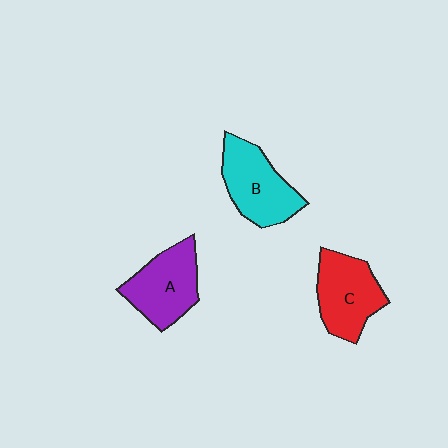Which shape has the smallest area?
Shape A (purple).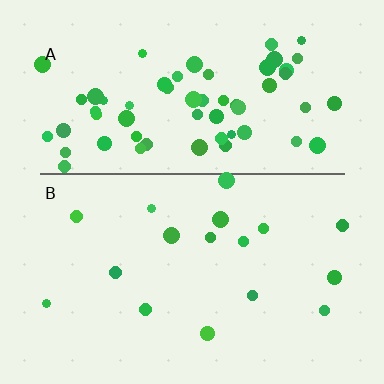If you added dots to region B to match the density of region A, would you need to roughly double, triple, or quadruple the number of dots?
Approximately quadruple.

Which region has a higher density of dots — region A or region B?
A (the top).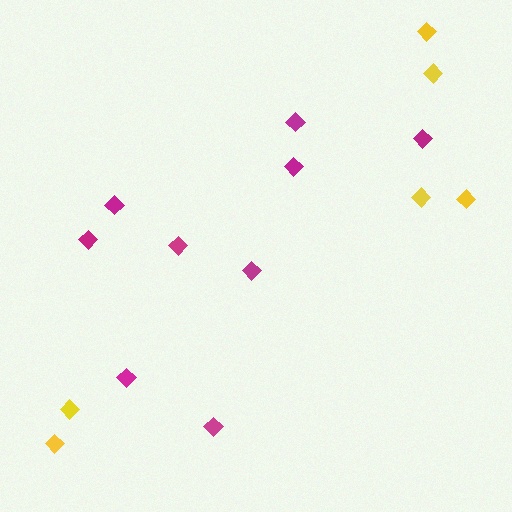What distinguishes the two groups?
There are 2 groups: one group of magenta diamonds (9) and one group of yellow diamonds (6).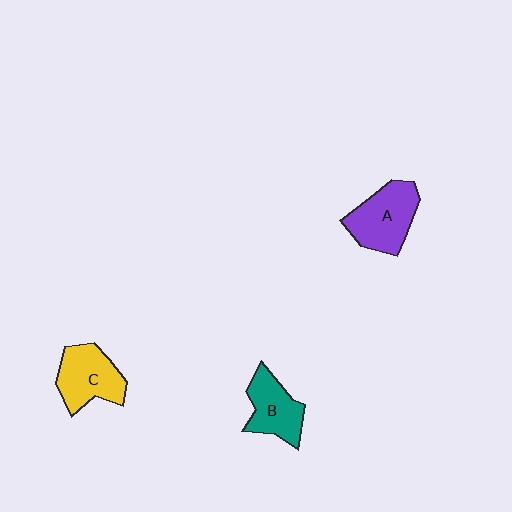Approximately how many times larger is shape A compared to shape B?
Approximately 1.2 times.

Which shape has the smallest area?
Shape B (teal).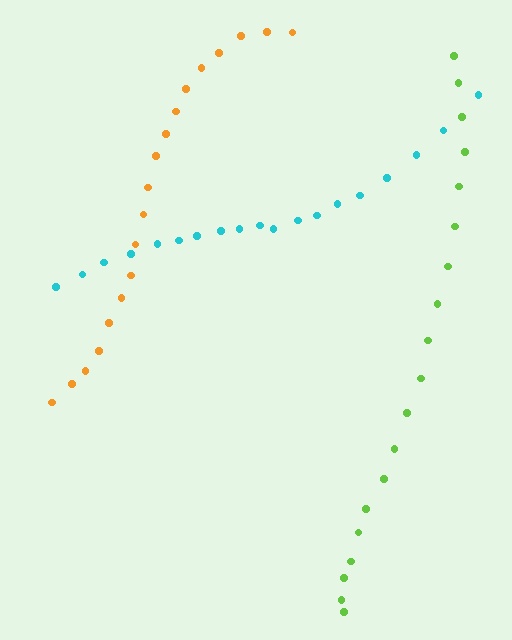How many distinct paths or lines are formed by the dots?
There are 3 distinct paths.